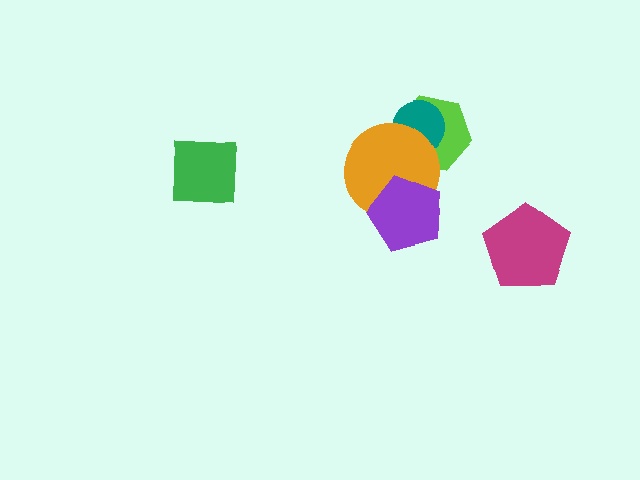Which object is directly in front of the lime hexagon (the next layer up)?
The teal circle is directly in front of the lime hexagon.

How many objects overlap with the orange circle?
3 objects overlap with the orange circle.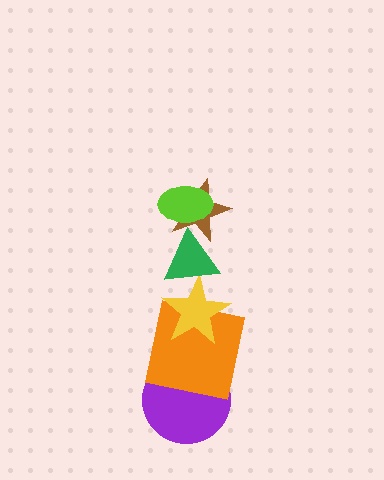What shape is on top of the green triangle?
The brown star is on top of the green triangle.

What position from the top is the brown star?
The brown star is 2nd from the top.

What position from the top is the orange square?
The orange square is 5th from the top.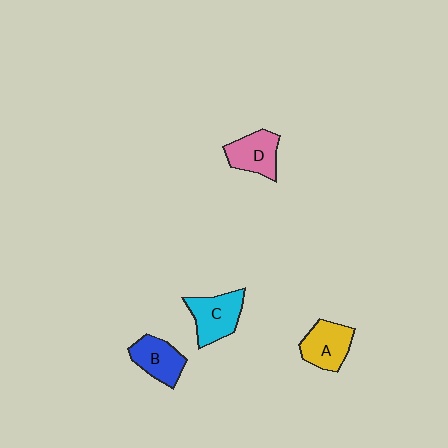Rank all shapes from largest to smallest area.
From largest to smallest: C (cyan), A (yellow), D (pink), B (blue).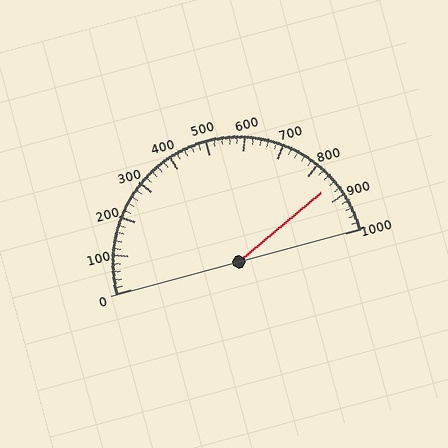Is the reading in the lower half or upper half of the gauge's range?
The reading is in the upper half of the range (0 to 1000).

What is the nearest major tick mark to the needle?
The nearest major tick mark is 900.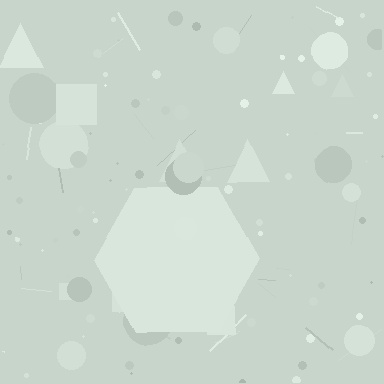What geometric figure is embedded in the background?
A hexagon is embedded in the background.